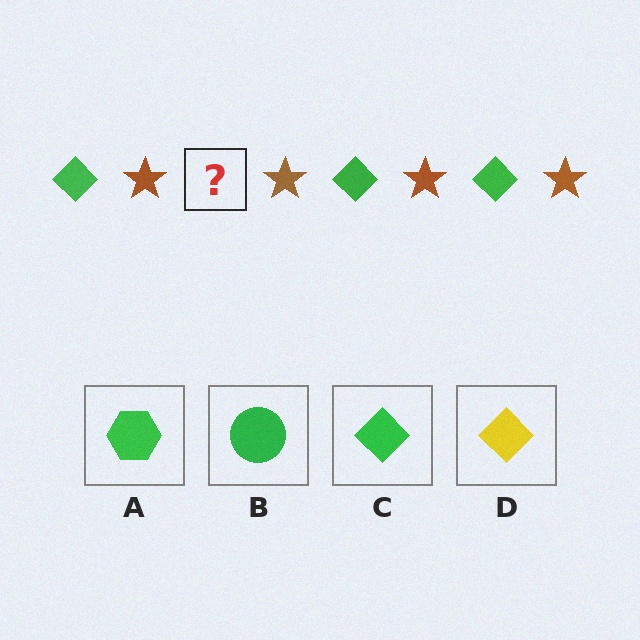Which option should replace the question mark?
Option C.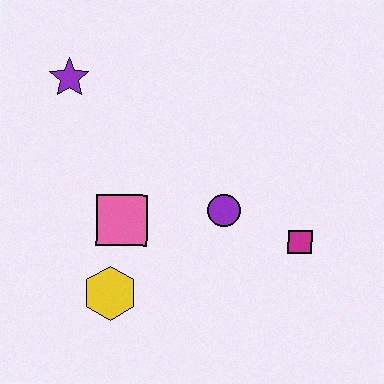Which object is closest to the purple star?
The pink square is closest to the purple star.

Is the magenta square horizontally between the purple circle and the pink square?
No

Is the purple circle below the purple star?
Yes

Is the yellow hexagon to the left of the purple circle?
Yes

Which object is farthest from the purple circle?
The purple star is farthest from the purple circle.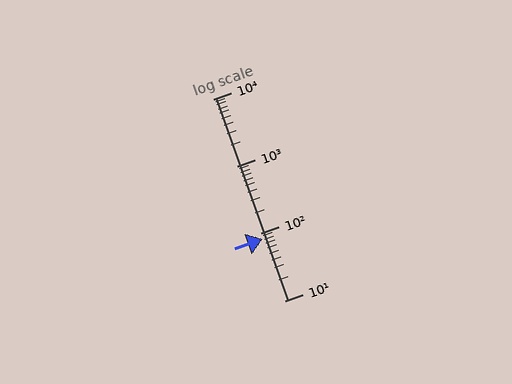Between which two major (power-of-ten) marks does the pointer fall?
The pointer is between 10 and 100.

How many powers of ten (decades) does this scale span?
The scale spans 3 decades, from 10 to 10000.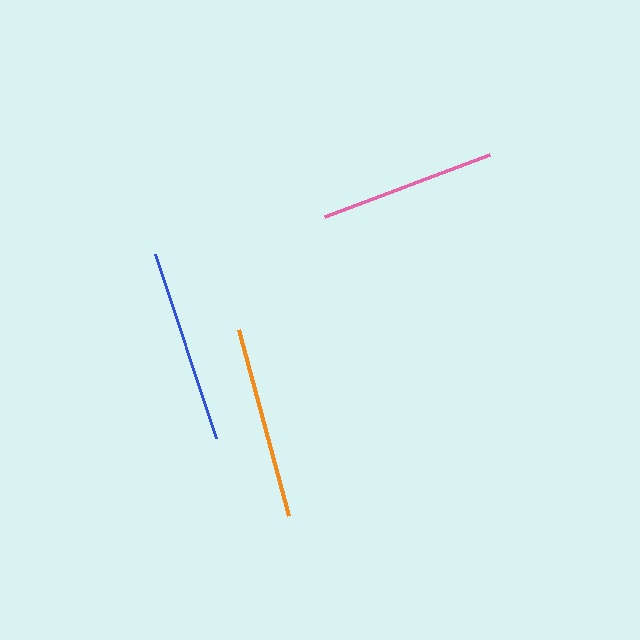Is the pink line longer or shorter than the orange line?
The orange line is longer than the pink line.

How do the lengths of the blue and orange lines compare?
The blue and orange lines are approximately the same length.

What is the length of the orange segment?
The orange segment is approximately 193 pixels long.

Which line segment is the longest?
The blue line is the longest at approximately 194 pixels.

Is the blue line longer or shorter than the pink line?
The blue line is longer than the pink line.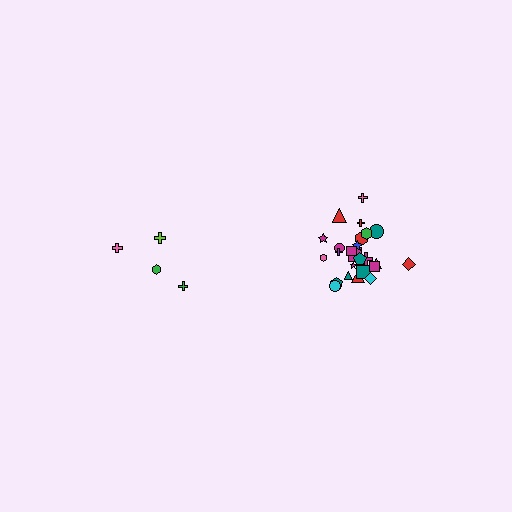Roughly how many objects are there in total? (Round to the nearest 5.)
Roughly 30 objects in total.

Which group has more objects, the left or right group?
The right group.